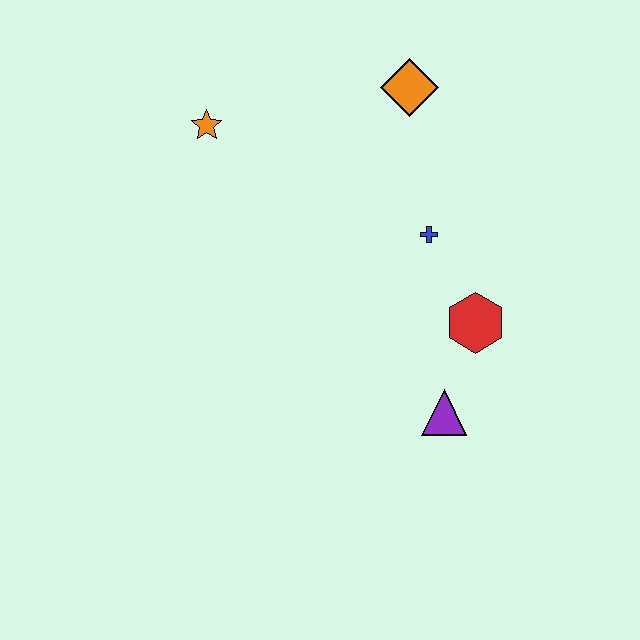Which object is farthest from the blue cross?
The orange star is farthest from the blue cross.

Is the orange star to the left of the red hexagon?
Yes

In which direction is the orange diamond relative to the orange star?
The orange diamond is to the right of the orange star.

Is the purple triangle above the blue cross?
No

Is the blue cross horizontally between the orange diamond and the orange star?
No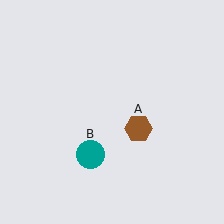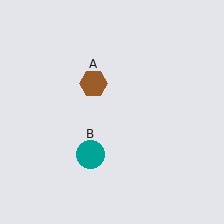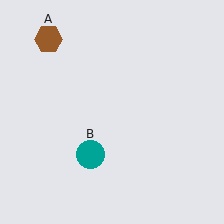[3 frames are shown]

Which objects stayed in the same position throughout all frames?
Teal circle (object B) remained stationary.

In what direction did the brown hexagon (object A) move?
The brown hexagon (object A) moved up and to the left.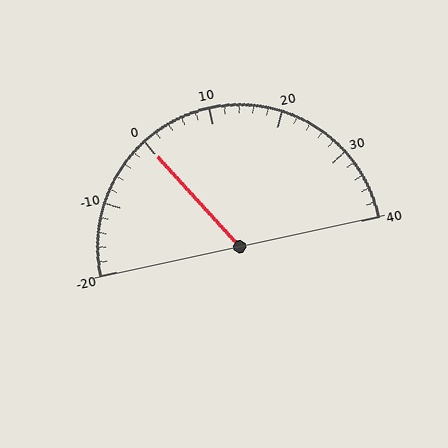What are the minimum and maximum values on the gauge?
The gauge ranges from -20 to 40.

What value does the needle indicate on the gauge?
The needle indicates approximately 0.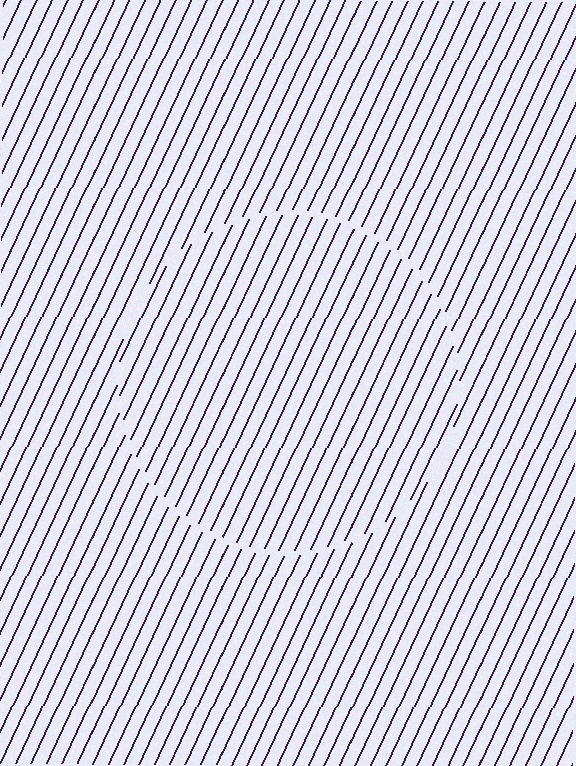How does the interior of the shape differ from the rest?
The interior of the shape contains the same grating, shifted by half a period — the contour is defined by the phase discontinuity where line-ends from the inner and outer gratings abut.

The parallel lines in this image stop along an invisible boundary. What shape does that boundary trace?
An illusory circle. The interior of the shape contains the same grating, shifted by half a period — the contour is defined by the phase discontinuity where line-ends from the inner and outer gratings abut.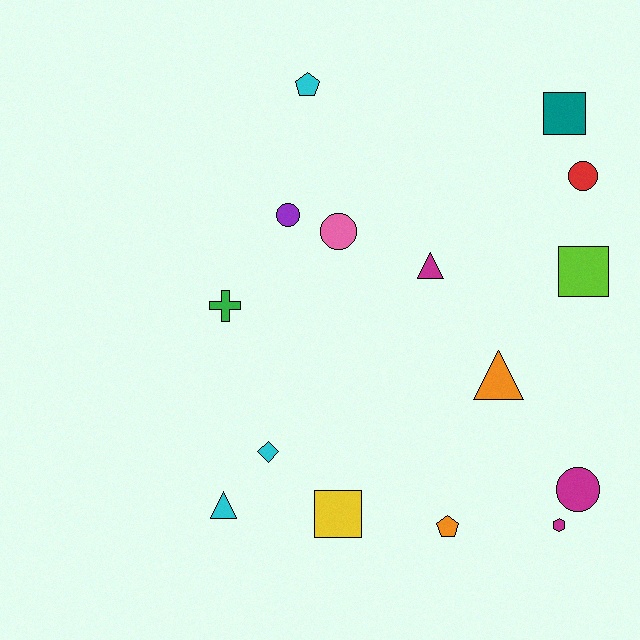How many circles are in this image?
There are 4 circles.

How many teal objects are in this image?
There is 1 teal object.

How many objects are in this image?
There are 15 objects.